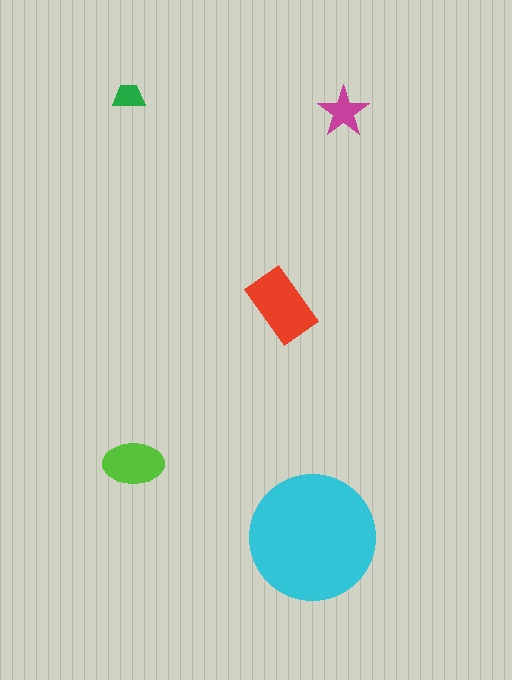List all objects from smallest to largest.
The green trapezoid, the magenta star, the lime ellipse, the red rectangle, the cyan circle.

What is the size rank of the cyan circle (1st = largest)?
1st.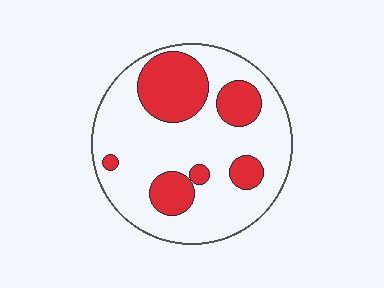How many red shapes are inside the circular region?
6.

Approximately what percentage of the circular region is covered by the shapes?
Approximately 30%.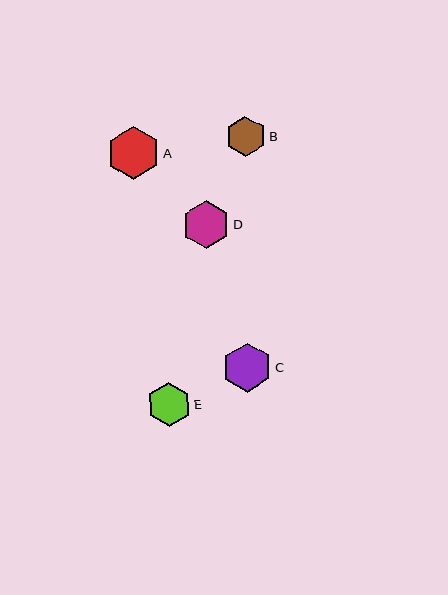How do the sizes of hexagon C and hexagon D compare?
Hexagon C and hexagon D are approximately the same size.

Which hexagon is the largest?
Hexagon A is the largest with a size of approximately 53 pixels.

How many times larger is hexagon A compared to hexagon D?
Hexagon A is approximately 1.1 times the size of hexagon D.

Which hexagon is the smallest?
Hexagon B is the smallest with a size of approximately 40 pixels.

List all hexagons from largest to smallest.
From largest to smallest: A, C, D, E, B.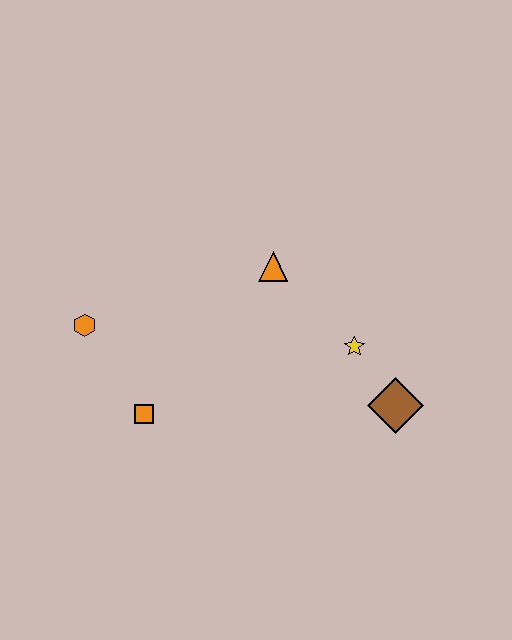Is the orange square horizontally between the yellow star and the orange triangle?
No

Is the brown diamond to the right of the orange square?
Yes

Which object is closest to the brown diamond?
The yellow star is closest to the brown diamond.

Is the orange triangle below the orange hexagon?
No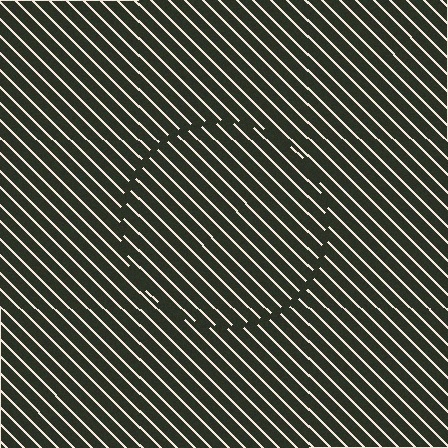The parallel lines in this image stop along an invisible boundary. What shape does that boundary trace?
An illusory circle. The interior of the shape contains the same grating, shifted by half a period — the contour is defined by the phase discontinuity where line-ends from the inner and outer gratings abut.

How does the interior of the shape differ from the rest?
The interior of the shape contains the same grating, shifted by half a period — the contour is defined by the phase discontinuity where line-ends from the inner and outer gratings abut.